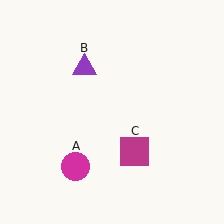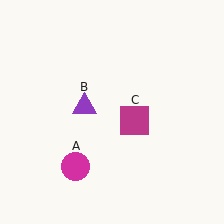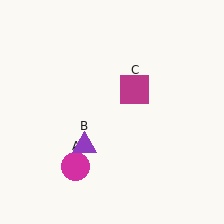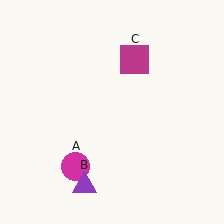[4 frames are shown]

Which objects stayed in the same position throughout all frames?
Magenta circle (object A) remained stationary.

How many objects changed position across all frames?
2 objects changed position: purple triangle (object B), magenta square (object C).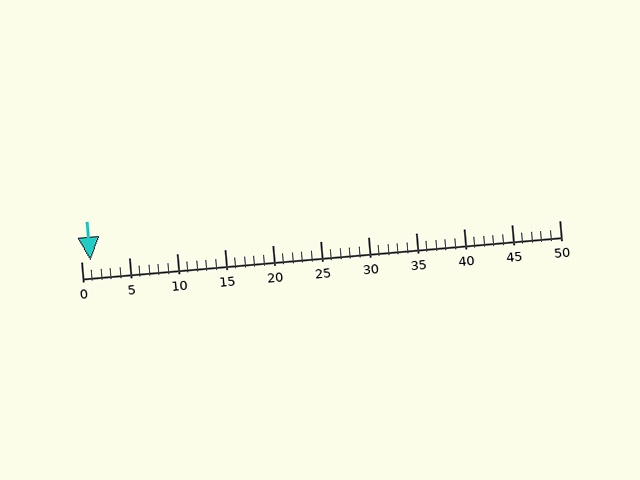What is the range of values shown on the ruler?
The ruler shows values from 0 to 50.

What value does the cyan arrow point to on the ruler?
The cyan arrow points to approximately 1.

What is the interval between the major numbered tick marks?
The major tick marks are spaced 5 units apart.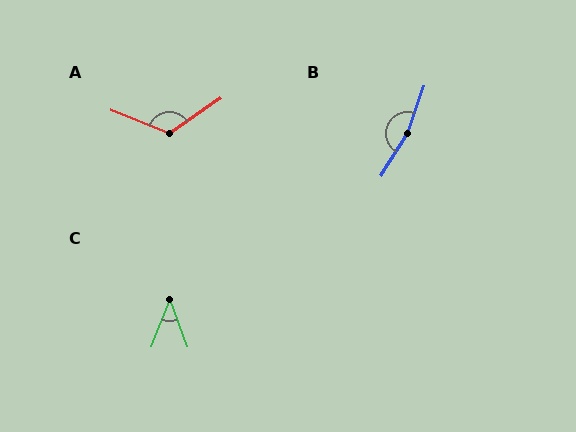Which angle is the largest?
B, at approximately 168 degrees.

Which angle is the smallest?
C, at approximately 41 degrees.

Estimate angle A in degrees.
Approximately 123 degrees.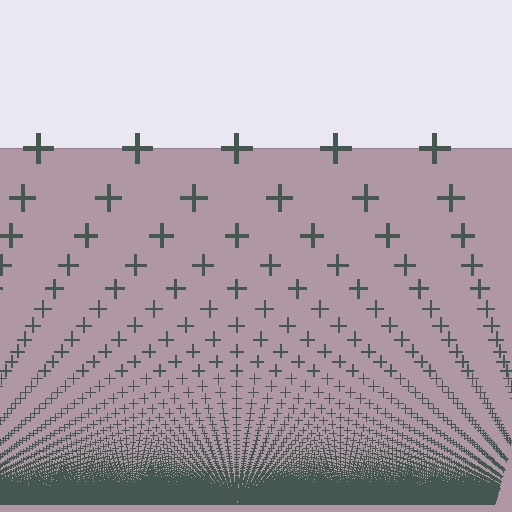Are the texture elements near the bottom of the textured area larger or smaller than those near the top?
Smaller. The gradient is inverted — elements near the bottom are smaller and denser.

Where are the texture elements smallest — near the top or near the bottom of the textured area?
Near the bottom.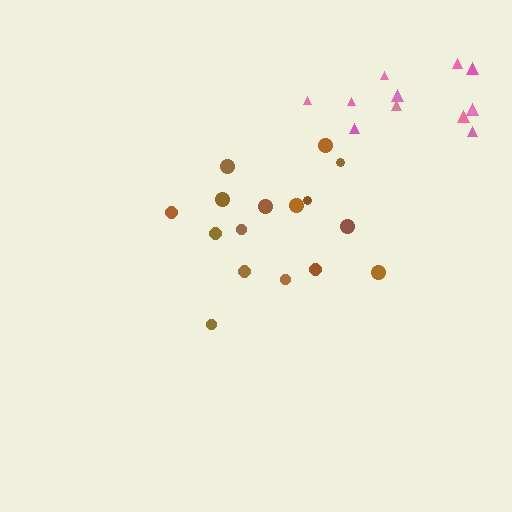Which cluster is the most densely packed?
Pink.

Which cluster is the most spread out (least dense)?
Brown.